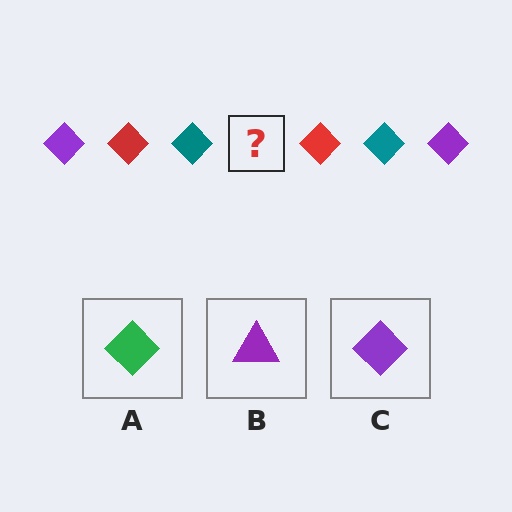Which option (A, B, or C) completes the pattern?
C.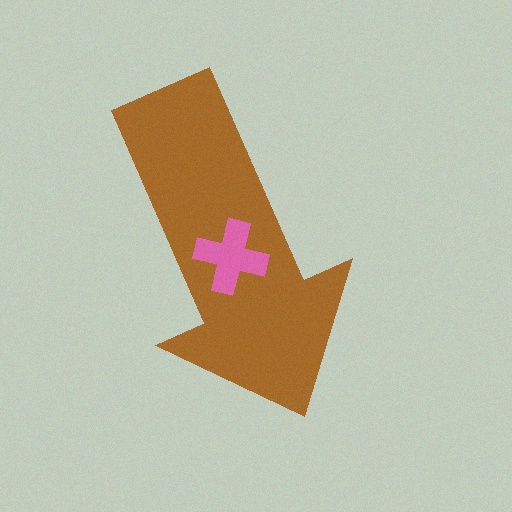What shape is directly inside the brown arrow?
The pink cross.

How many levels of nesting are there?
2.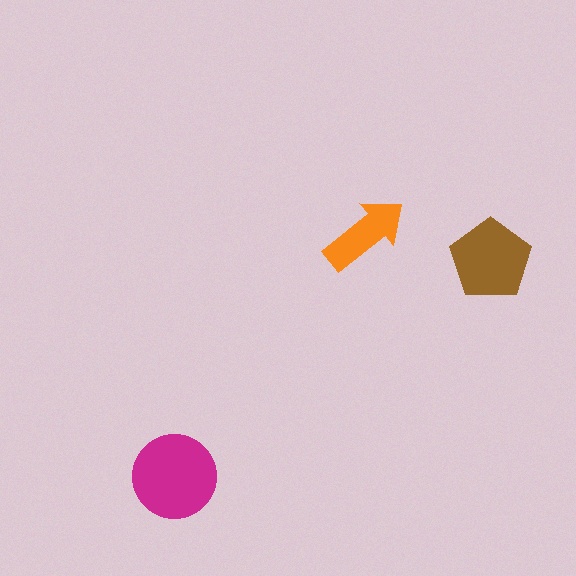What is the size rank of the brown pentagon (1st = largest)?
2nd.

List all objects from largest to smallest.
The magenta circle, the brown pentagon, the orange arrow.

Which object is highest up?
The orange arrow is topmost.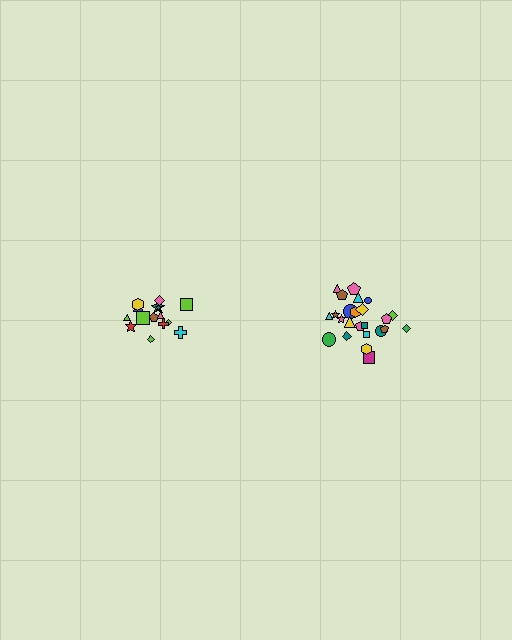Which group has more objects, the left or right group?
The right group.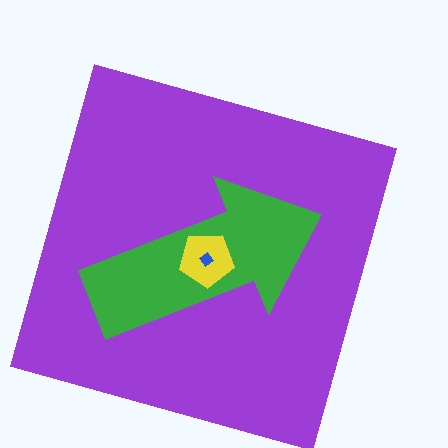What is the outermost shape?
The purple square.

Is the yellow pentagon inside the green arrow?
Yes.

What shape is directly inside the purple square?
The green arrow.